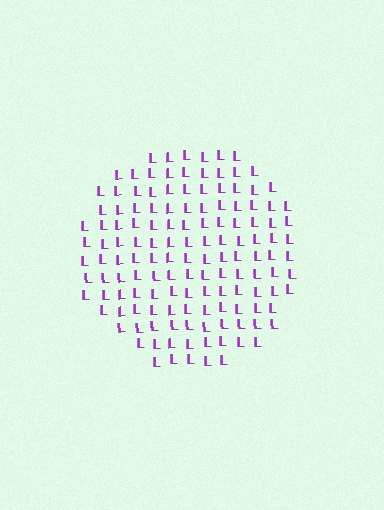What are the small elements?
The small elements are letter L's.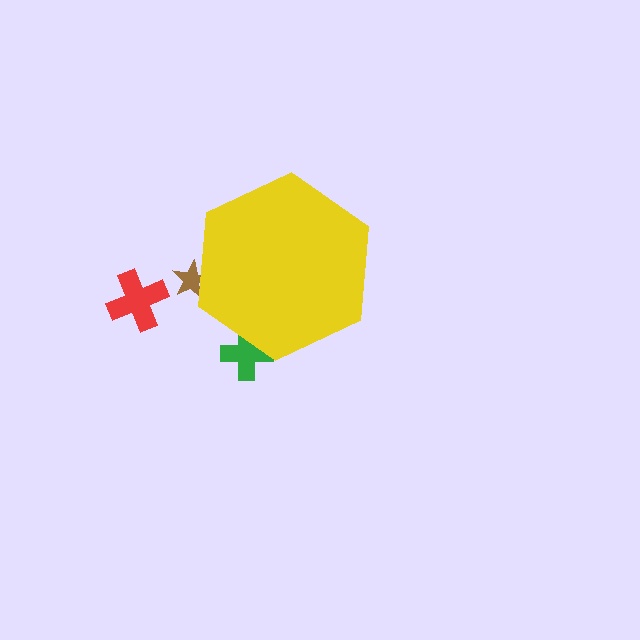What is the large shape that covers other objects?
A yellow hexagon.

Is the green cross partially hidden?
Yes, the green cross is partially hidden behind the yellow hexagon.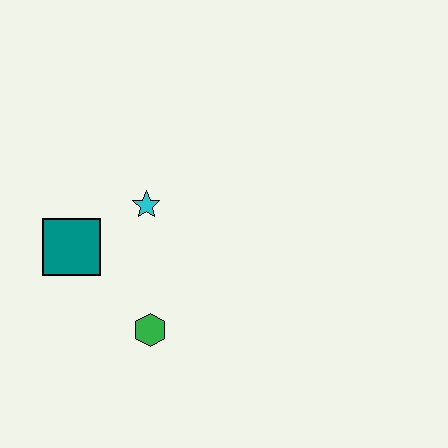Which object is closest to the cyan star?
The teal square is closest to the cyan star.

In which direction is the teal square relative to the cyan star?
The teal square is to the left of the cyan star.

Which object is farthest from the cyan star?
The green hexagon is farthest from the cyan star.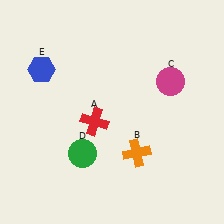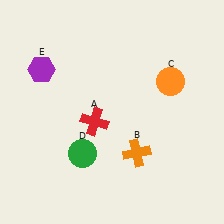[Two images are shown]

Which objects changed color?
C changed from magenta to orange. E changed from blue to purple.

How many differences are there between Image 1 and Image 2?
There are 2 differences between the two images.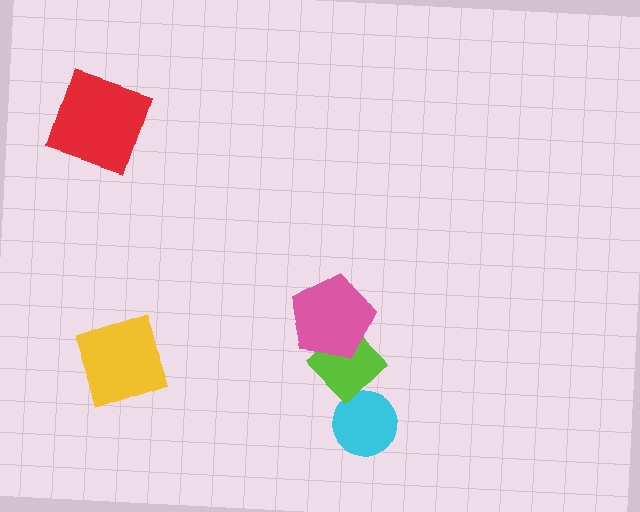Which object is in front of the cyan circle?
The lime diamond is in front of the cyan circle.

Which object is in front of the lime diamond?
The pink pentagon is in front of the lime diamond.